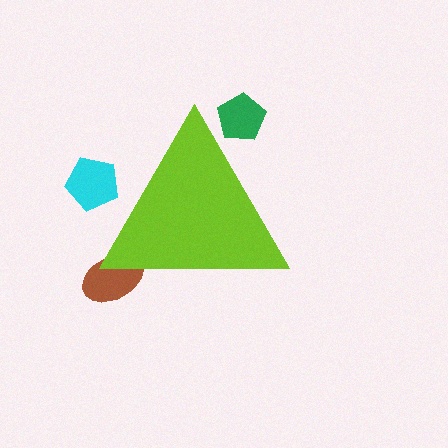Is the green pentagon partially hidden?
Yes, the green pentagon is partially hidden behind the lime triangle.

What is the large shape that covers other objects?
A lime triangle.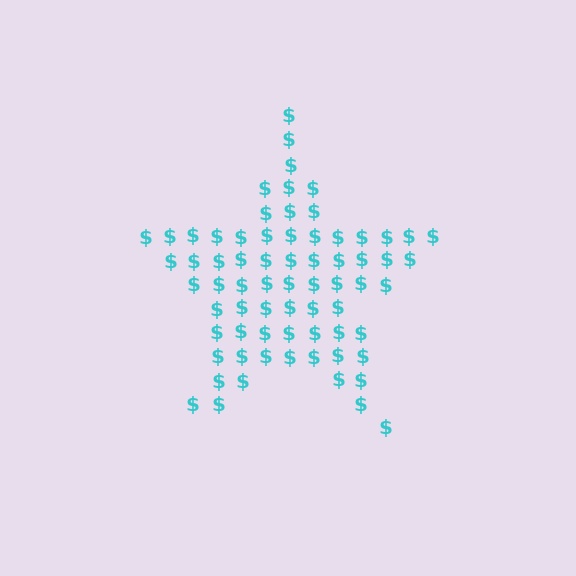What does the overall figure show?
The overall figure shows a star.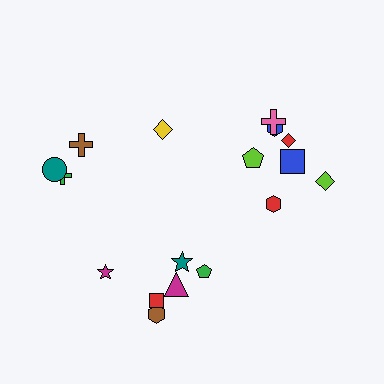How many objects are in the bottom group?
There are 6 objects.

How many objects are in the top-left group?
There are 4 objects.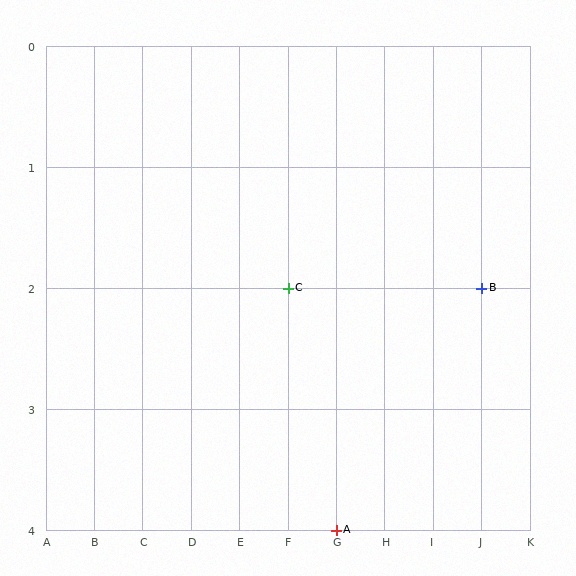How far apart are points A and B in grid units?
Points A and B are 3 columns and 2 rows apart (about 3.6 grid units diagonally).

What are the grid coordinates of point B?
Point B is at grid coordinates (J, 2).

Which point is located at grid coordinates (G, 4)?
Point A is at (G, 4).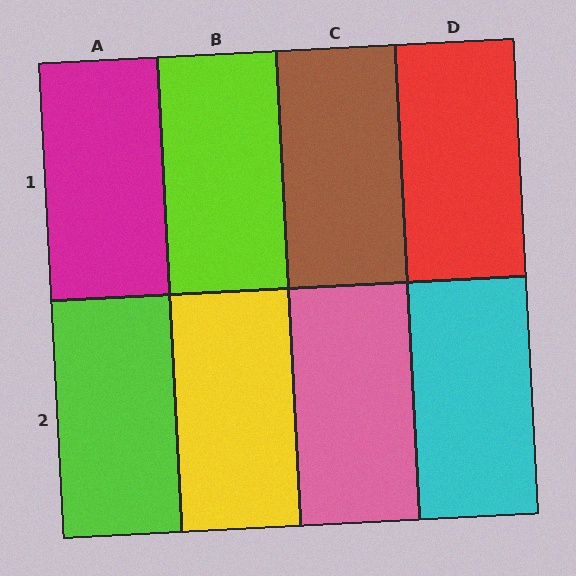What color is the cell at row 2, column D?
Cyan.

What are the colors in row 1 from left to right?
Magenta, lime, brown, red.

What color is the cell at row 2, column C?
Pink.